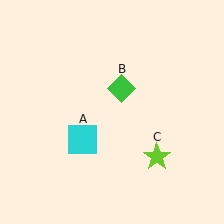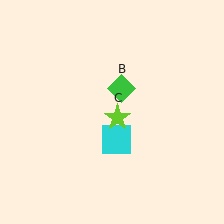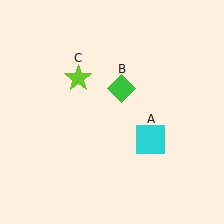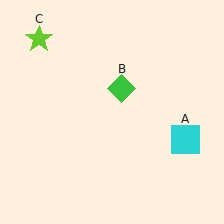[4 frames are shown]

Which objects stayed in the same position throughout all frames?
Green diamond (object B) remained stationary.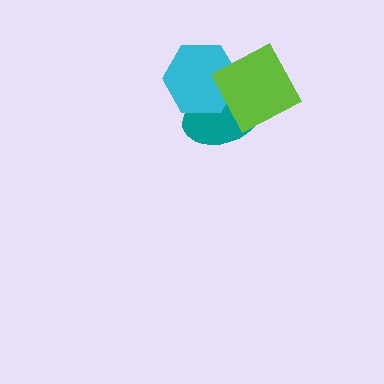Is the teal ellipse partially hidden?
Yes, it is partially covered by another shape.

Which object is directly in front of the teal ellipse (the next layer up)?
The cyan hexagon is directly in front of the teal ellipse.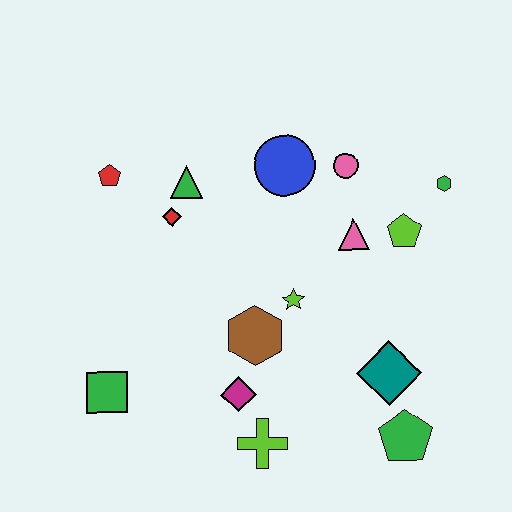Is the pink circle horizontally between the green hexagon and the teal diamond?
No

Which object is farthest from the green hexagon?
The green square is farthest from the green hexagon.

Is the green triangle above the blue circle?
No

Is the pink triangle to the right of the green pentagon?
No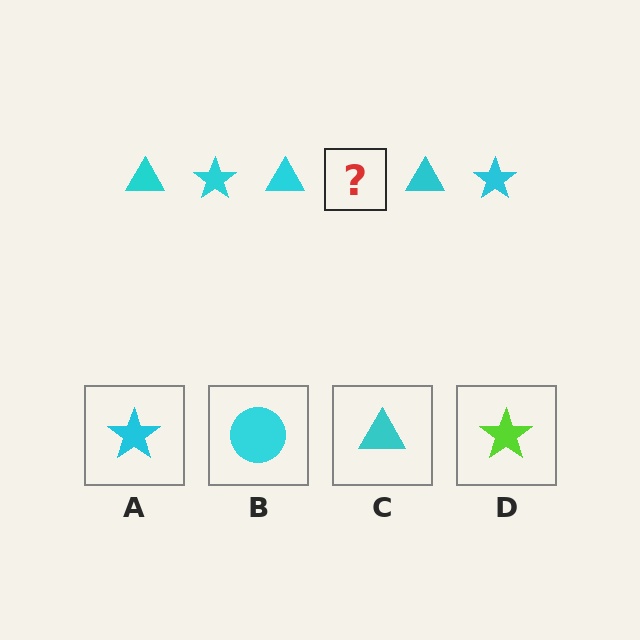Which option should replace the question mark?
Option A.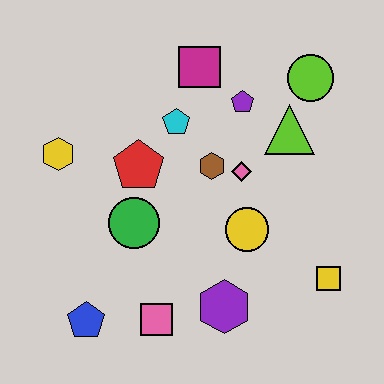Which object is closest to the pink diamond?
The brown hexagon is closest to the pink diamond.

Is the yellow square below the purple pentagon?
Yes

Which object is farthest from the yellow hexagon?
The yellow square is farthest from the yellow hexagon.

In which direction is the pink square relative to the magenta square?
The pink square is below the magenta square.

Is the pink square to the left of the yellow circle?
Yes